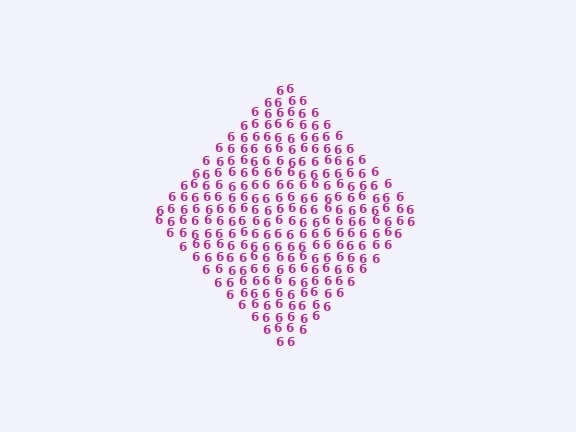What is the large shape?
The large shape is a diamond.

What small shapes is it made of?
It is made of small digit 6's.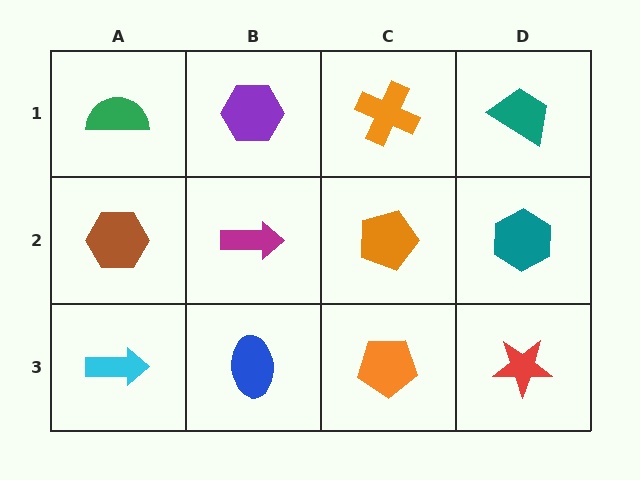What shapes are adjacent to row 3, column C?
An orange pentagon (row 2, column C), a blue ellipse (row 3, column B), a red star (row 3, column D).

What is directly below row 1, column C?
An orange pentagon.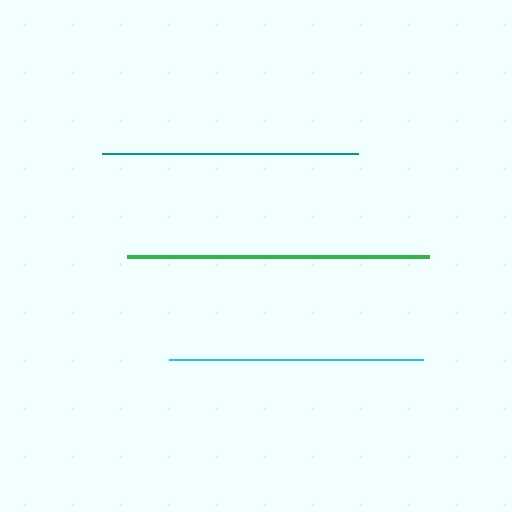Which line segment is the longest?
The green line is the longest at approximately 302 pixels.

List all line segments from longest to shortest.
From longest to shortest: green, teal, cyan.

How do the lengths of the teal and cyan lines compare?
The teal and cyan lines are approximately the same length.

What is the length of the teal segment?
The teal segment is approximately 256 pixels long.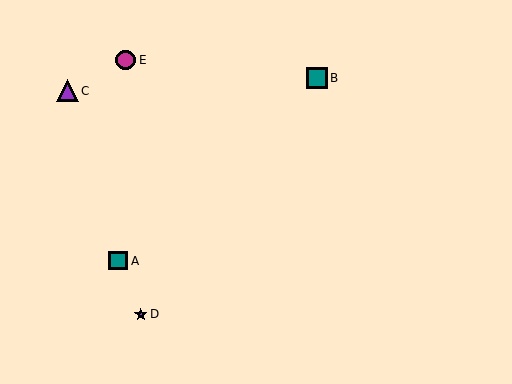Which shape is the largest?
The purple triangle (labeled C) is the largest.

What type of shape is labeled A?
Shape A is a teal square.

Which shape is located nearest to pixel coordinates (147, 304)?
The purple star (labeled D) at (141, 314) is nearest to that location.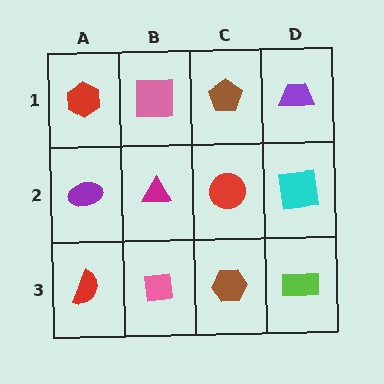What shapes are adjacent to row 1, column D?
A cyan square (row 2, column D), a brown pentagon (row 1, column C).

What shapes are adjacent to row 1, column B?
A magenta triangle (row 2, column B), a red hexagon (row 1, column A), a brown pentagon (row 1, column C).